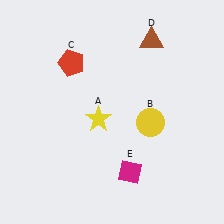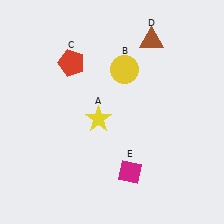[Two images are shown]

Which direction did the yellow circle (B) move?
The yellow circle (B) moved up.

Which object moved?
The yellow circle (B) moved up.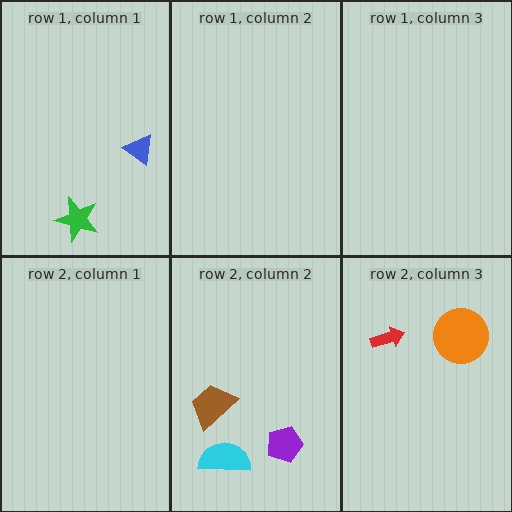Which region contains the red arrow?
The row 2, column 3 region.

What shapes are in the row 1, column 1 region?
The blue triangle, the green star.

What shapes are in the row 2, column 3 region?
The orange circle, the red arrow.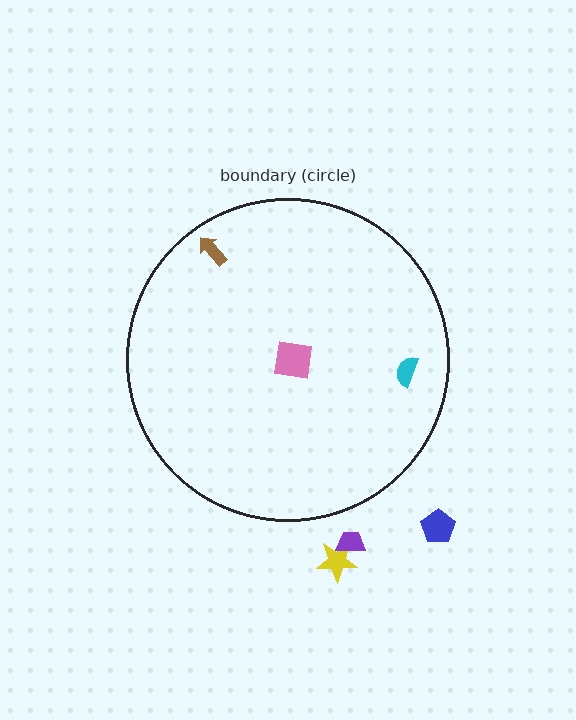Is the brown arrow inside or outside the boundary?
Inside.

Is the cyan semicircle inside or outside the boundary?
Inside.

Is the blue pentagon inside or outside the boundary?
Outside.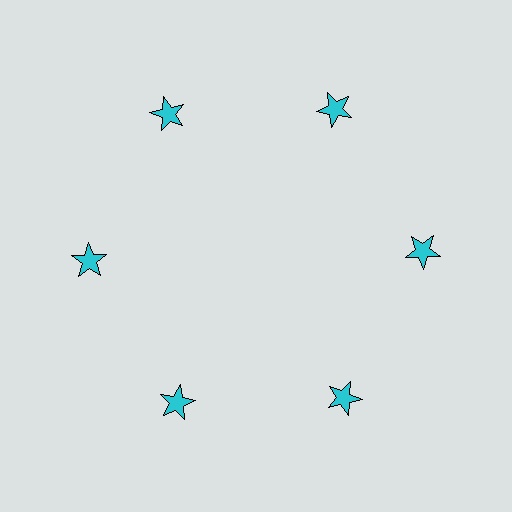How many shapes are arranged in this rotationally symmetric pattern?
There are 6 shapes, arranged in 6 groups of 1.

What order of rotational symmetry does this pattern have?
This pattern has 6-fold rotational symmetry.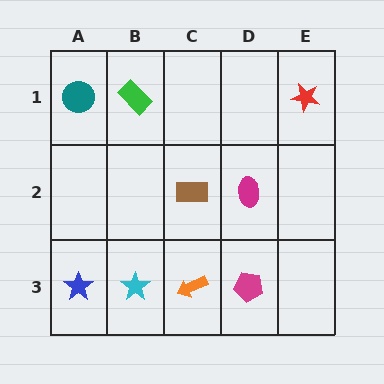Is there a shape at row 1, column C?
No, that cell is empty.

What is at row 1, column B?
A green rectangle.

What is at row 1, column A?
A teal circle.